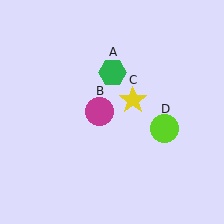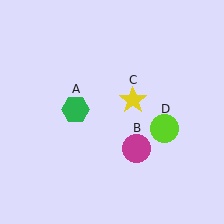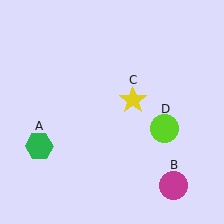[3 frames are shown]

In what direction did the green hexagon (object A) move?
The green hexagon (object A) moved down and to the left.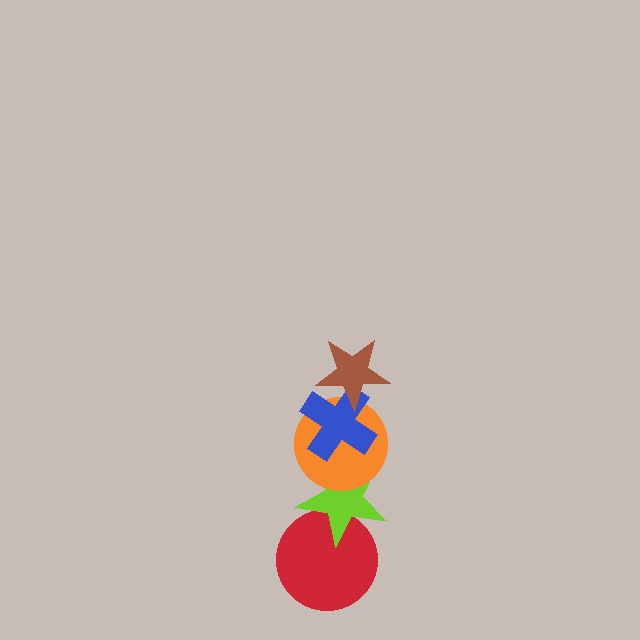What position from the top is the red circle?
The red circle is 5th from the top.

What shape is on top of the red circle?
The lime star is on top of the red circle.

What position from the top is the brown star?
The brown star is 1st from the top.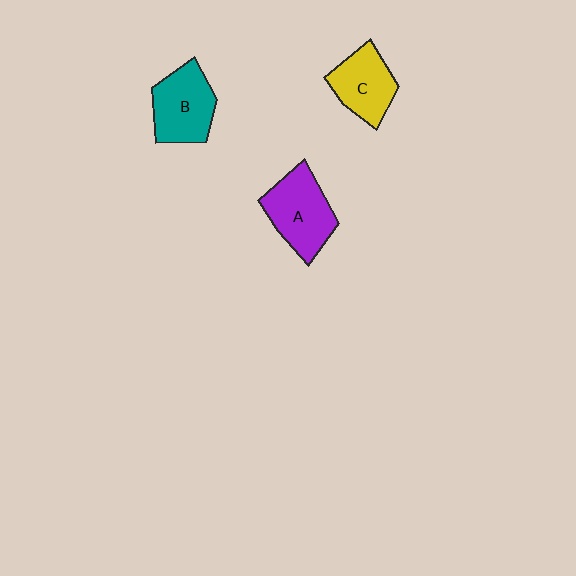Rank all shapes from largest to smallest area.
From largest to smallest: A (purple), B (teal), C (yellow).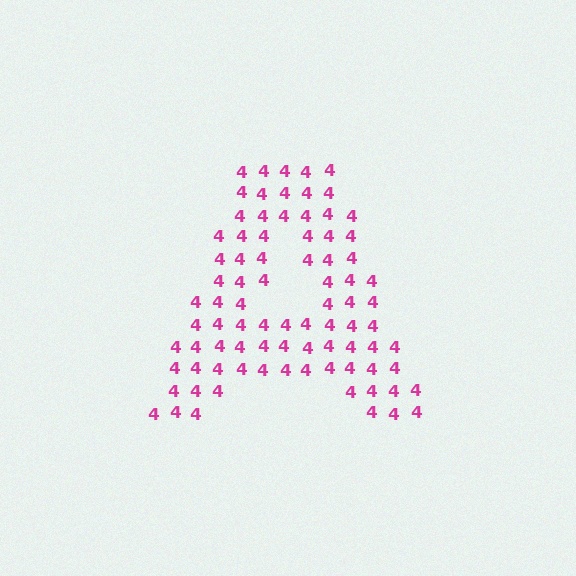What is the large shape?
The large shape is the letter A.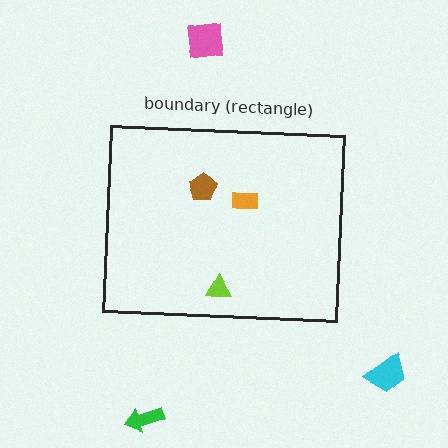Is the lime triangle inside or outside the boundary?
Inside.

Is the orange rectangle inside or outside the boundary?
Inside.